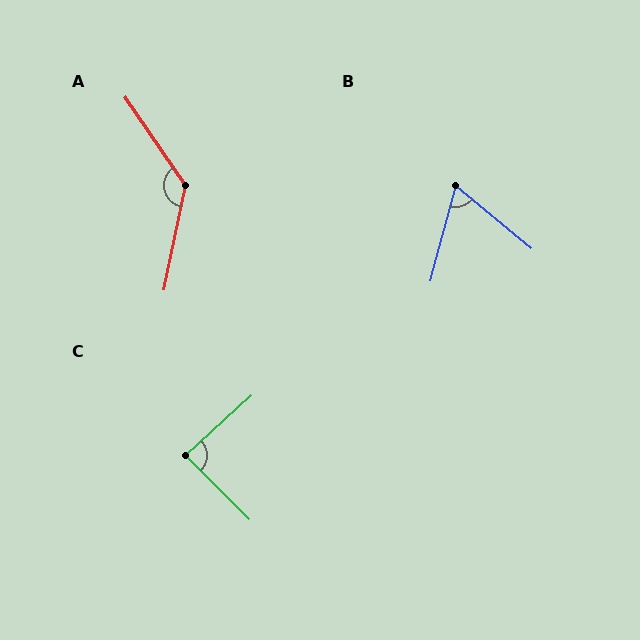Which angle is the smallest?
B, at approximately 65 degrees.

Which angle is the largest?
A, at approximately 134 degrees.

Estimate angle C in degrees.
Approximately 87 degrees.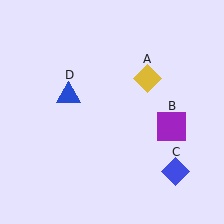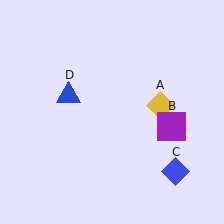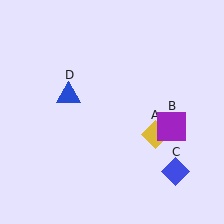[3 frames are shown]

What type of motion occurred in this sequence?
The yellow diamond (object A) rotated clockwise around the center of the scene.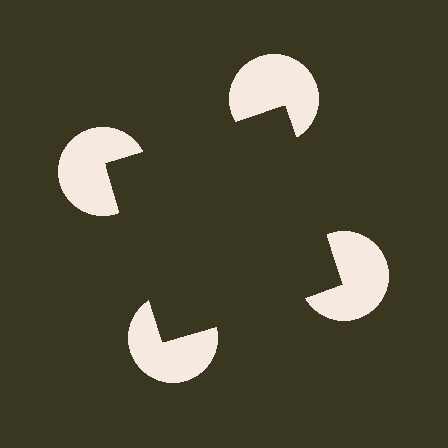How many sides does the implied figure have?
4 sides.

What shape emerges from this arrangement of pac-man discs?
An illusory square — its edges are inferred from the aligned wedge cuts in the pac-man discs, not physically drawn.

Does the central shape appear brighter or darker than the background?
It typically appears slightly darker than the background, even though no actual brightness change is drawn.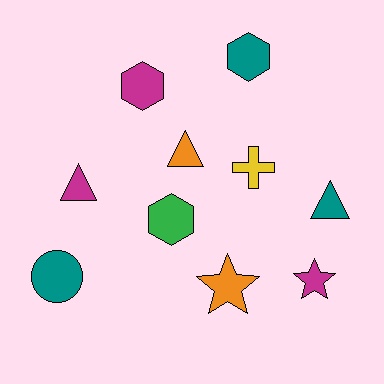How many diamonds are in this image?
There are no diamonds.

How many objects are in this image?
There are 10 objects.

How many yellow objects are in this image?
There is 1 yellow object.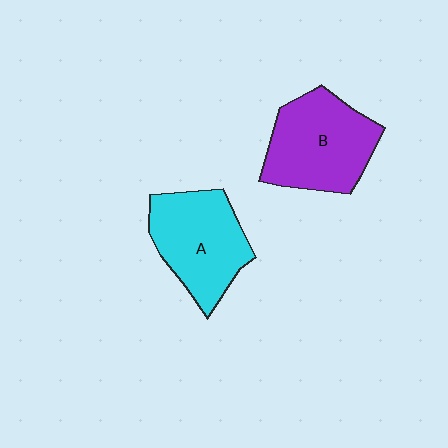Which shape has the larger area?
Shape B (purple).